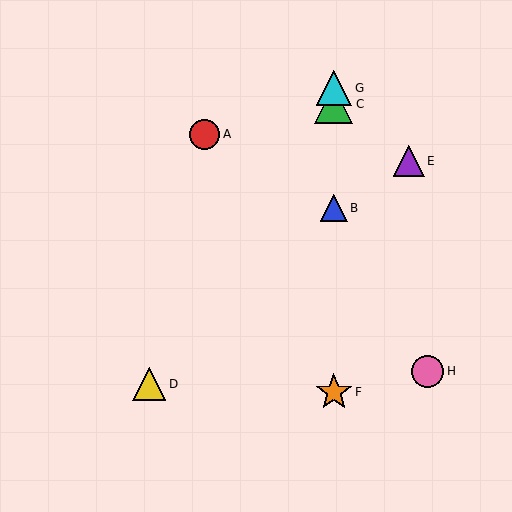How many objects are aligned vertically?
4 objects (B, C, F, G) are aligned vertically.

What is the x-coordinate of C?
Object C is at x≈334.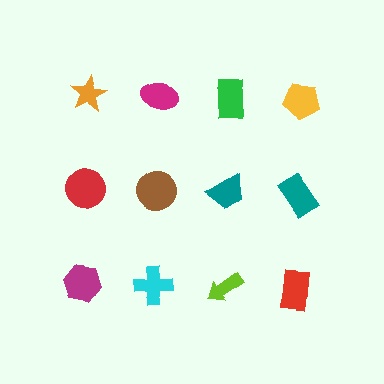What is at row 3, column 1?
A magenta hexagon.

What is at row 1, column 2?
A magenta ellipse.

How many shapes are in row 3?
4 shapes.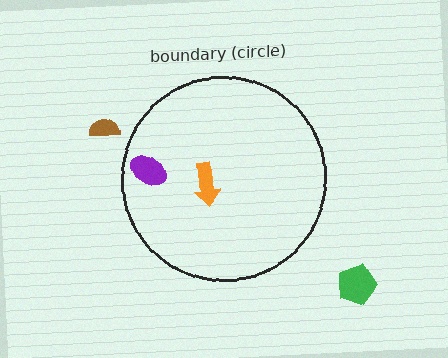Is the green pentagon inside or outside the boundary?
Outside.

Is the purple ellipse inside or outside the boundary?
Inside.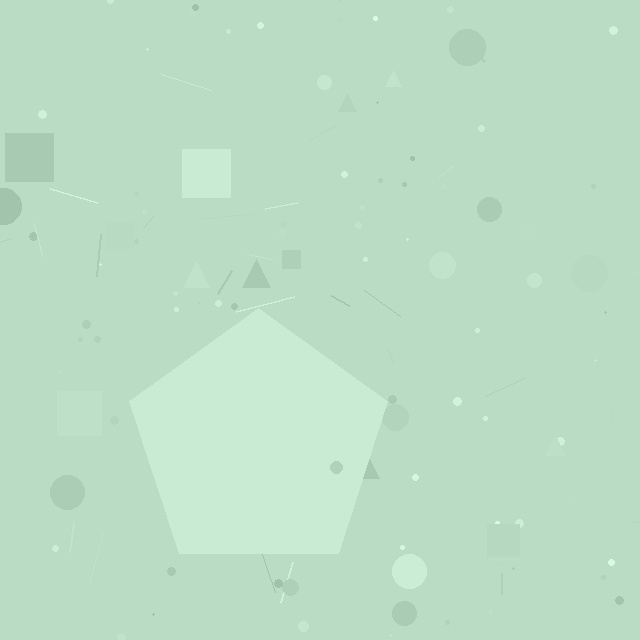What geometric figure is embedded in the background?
A pentagon is embedded in the background.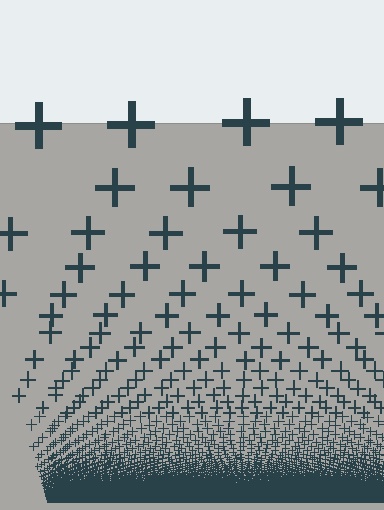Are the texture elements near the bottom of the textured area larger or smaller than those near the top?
Smaller. The gradient is inverted — elements near the bottom are smaller and denser.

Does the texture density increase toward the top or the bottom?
Density increases toward the bottom.